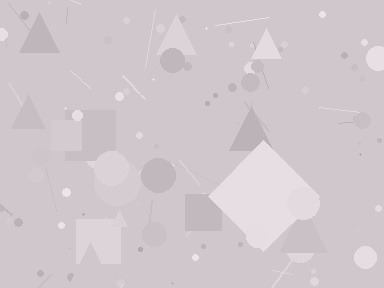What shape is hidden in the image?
A diamond is hidden in the image.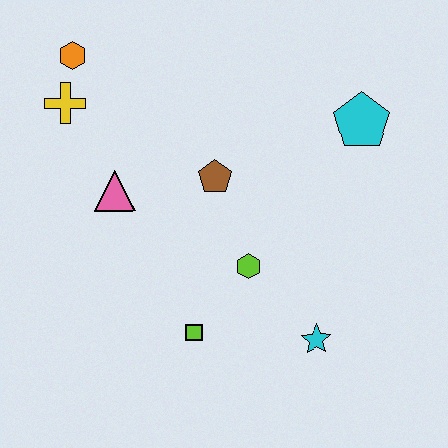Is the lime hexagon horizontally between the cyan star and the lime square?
Yes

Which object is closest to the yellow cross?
The orange hexagon is closest to the yellow cross.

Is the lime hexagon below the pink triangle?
Yes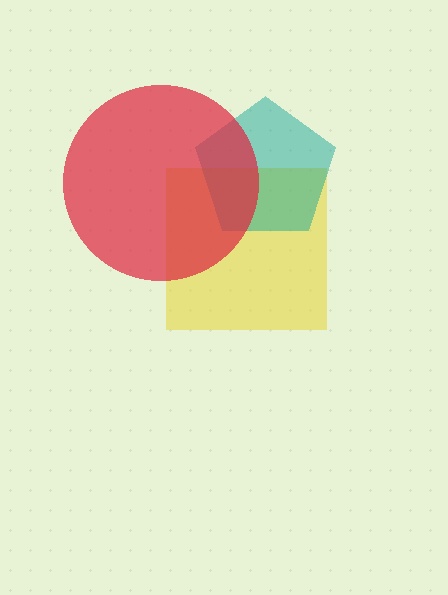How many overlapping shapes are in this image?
There are 3 overlapping shapes in the image.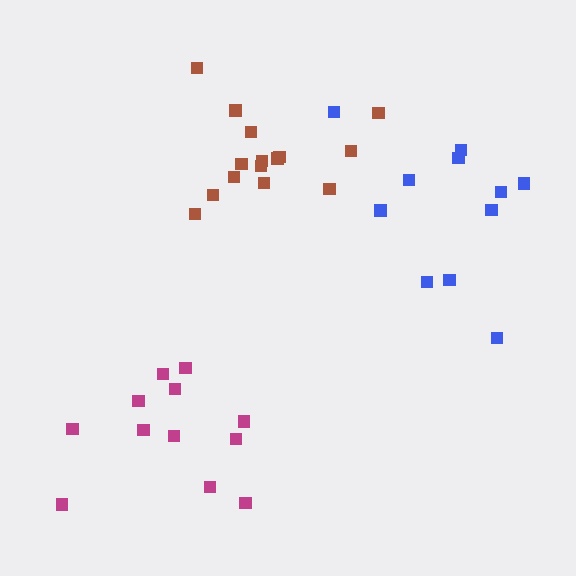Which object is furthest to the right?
The blue cluster is rightmost.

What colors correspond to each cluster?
The clusters are colored: brown, blue, magenta.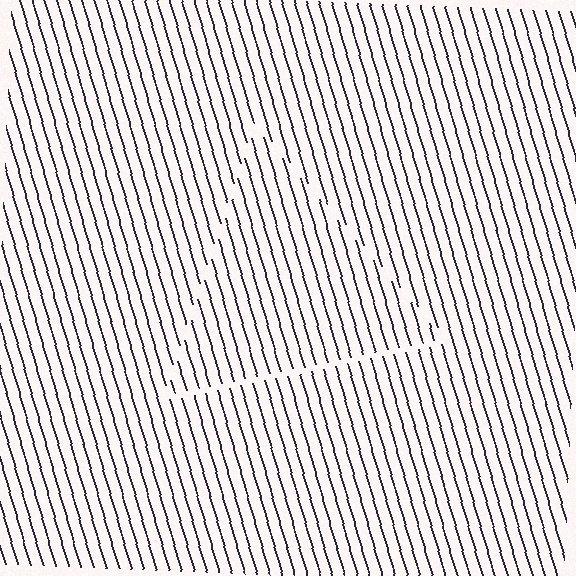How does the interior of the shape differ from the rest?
The interior of the shape contains the same grating, shifted by half a period — the contour is defined by the phase discontinuity where line-ends from the inner and outer gratings abut.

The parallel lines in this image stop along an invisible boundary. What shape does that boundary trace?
An illusory triangle. The interior of the shape contains the same grating, shifted by half a period — the contour is defined by the phase discontinuity where line-ends from the inner and outer gratings abut.